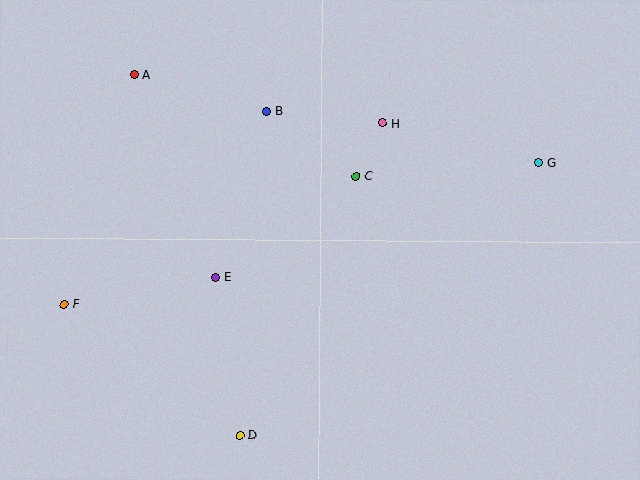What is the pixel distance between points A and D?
The distance between A and D is 376 pixels.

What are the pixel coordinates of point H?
Point H is at (383, 123).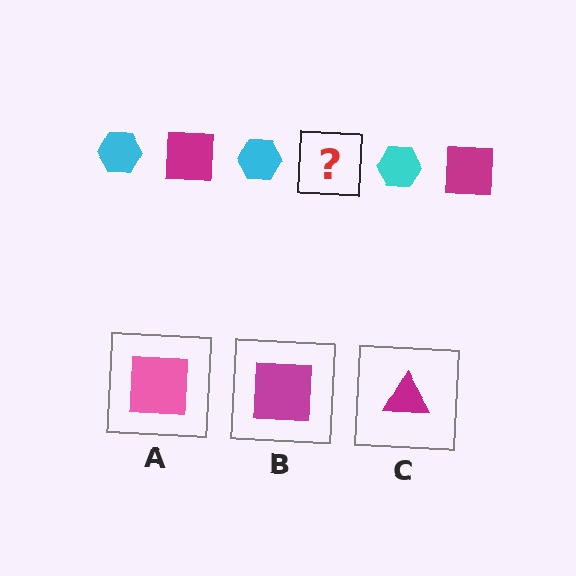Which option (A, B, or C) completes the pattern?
B.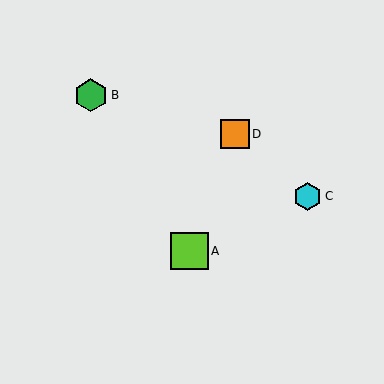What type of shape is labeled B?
Shape B is a green hexagon.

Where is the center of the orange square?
The center of the orange square is at (235, 134).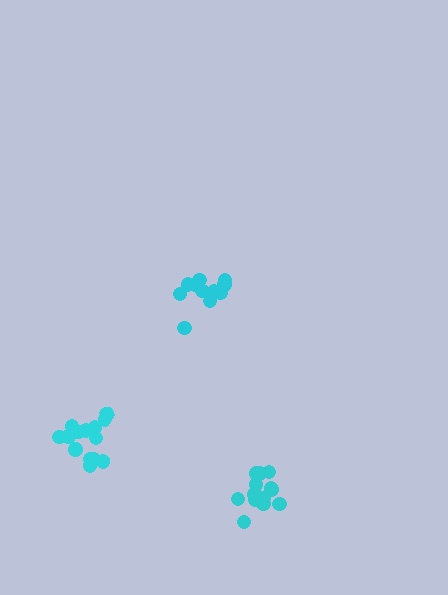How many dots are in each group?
Group 1: 11 dots, Group 2: 14 dots, Group 3: 14 dots (39 total).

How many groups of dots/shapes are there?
There are 3 groups.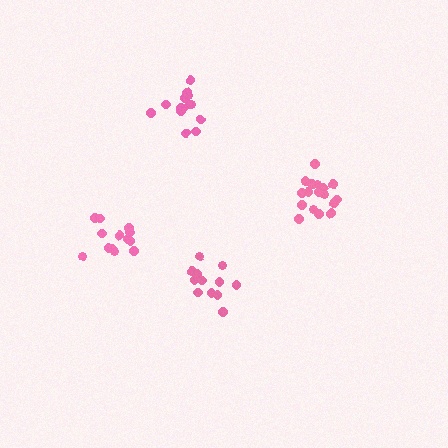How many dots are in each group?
Group 1: 12 dots, Group 2: 18 dots, Group 3: 14 dots, Group 4: 13 dots (57 total).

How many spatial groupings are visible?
There are 4 spatial groupings.